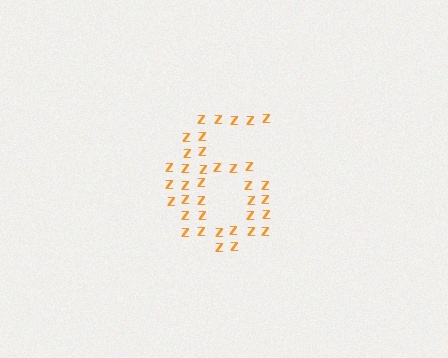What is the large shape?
The large shape is the digit 6.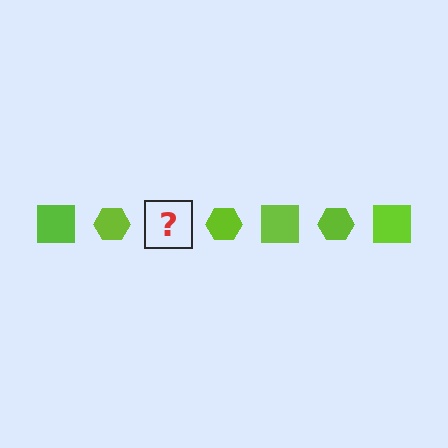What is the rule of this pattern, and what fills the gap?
The rule is that the pattern cycles through square, hexagon shapes in lime. The gap should be filled with a lime square.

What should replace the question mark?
The question mark should be replaced with a lime square.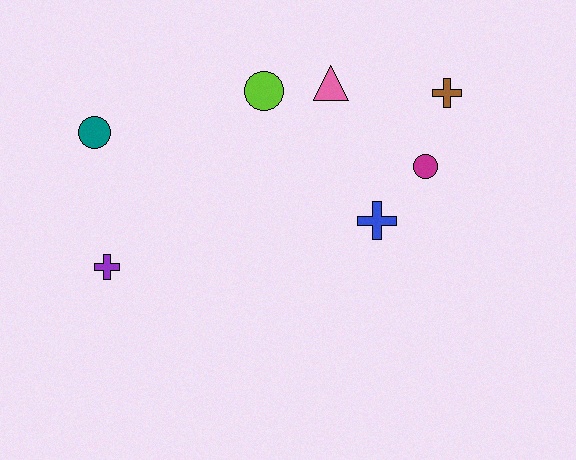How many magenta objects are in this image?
There is 1 magenta object.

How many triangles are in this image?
There is 1 triangle.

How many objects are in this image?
There are 7 objects.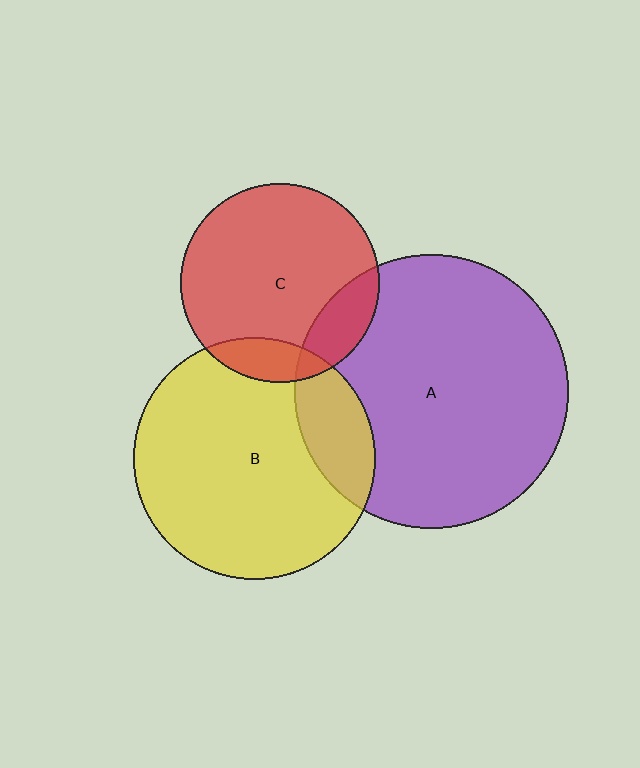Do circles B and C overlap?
Yes.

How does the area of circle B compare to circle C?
Approximately 1.5 times.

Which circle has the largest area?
Circle A (purple).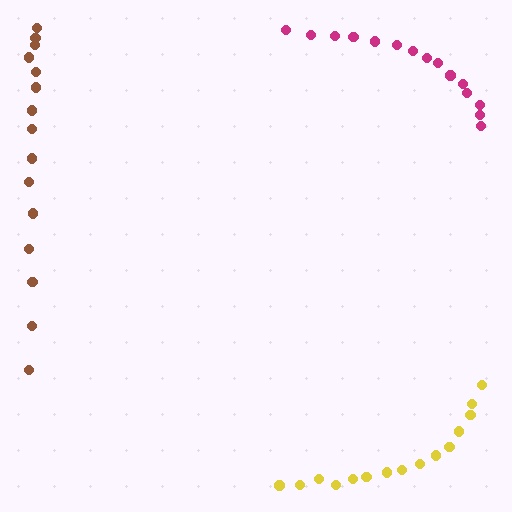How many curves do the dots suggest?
There are 3 distinct paths.